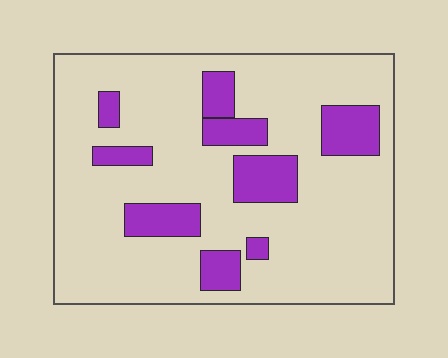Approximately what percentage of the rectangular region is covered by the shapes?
Approximately 20%.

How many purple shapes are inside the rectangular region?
9.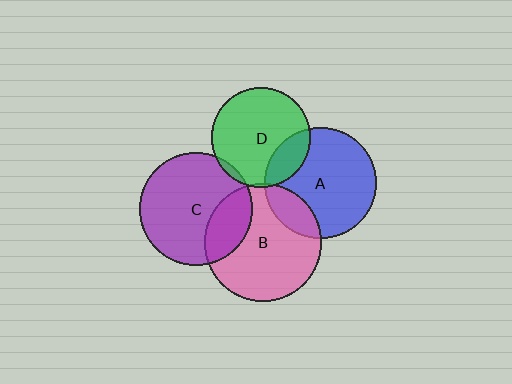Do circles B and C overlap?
Yes.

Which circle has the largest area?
Circle B (pink).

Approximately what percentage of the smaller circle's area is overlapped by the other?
Approximately 25%.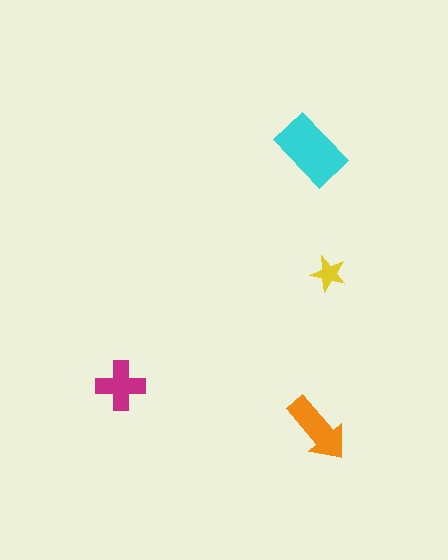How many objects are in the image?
There are 4 objects in the image.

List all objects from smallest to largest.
The yellow star, the magenta cross, the orange arrow, the cyan rectangle.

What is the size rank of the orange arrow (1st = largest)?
2nd.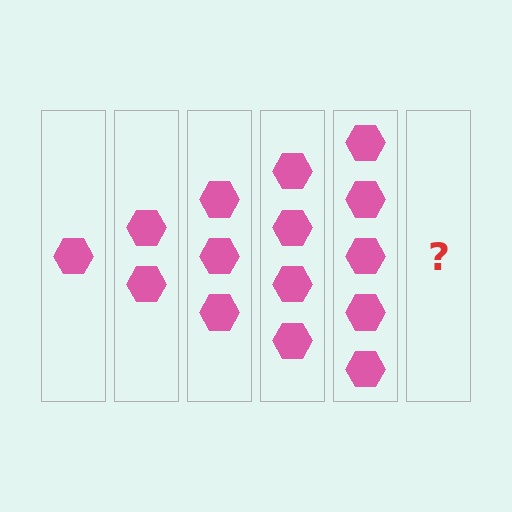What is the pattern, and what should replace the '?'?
The pattern is that each step adds one more hexagon. The '?' should be 6 hexagons.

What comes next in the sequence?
The next element should be 6 hexagons.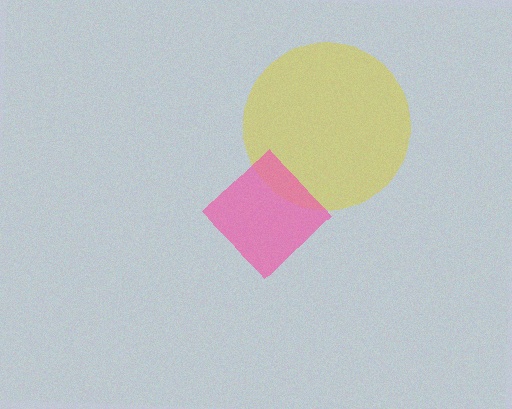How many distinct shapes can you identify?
There are 2 distinct shapes: a yellow circle, a pink diamond.